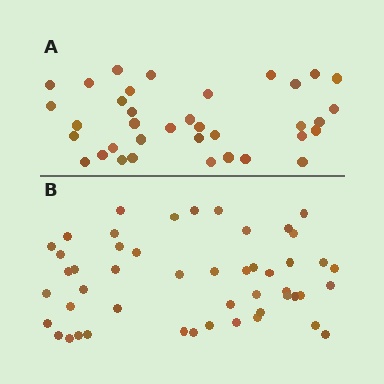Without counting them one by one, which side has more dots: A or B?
Region B (the bottom region) has more dots.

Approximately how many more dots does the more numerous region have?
Region B has approximately 15 more dots than region A.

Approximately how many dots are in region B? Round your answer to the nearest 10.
About 50 dots. (The exact count is 49, which rounds to 50.)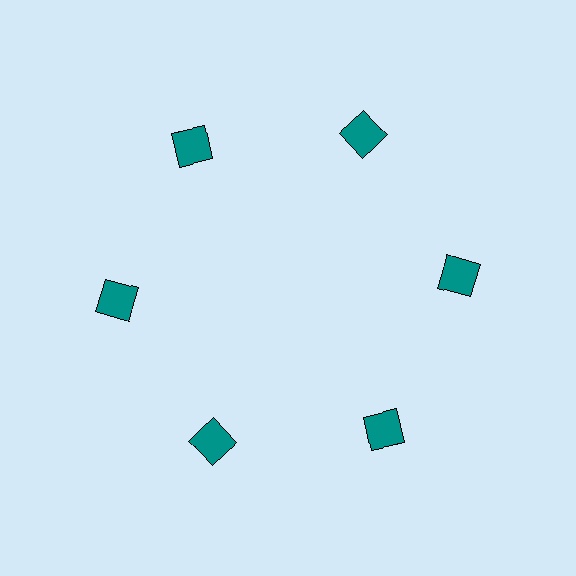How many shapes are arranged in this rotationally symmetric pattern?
There are 6 shapes, arranged in 6 groups of 1.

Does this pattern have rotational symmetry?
Yes, this pattern has 6-fold rotational symmetry. It looks the same after rotating 60 degrees around the center.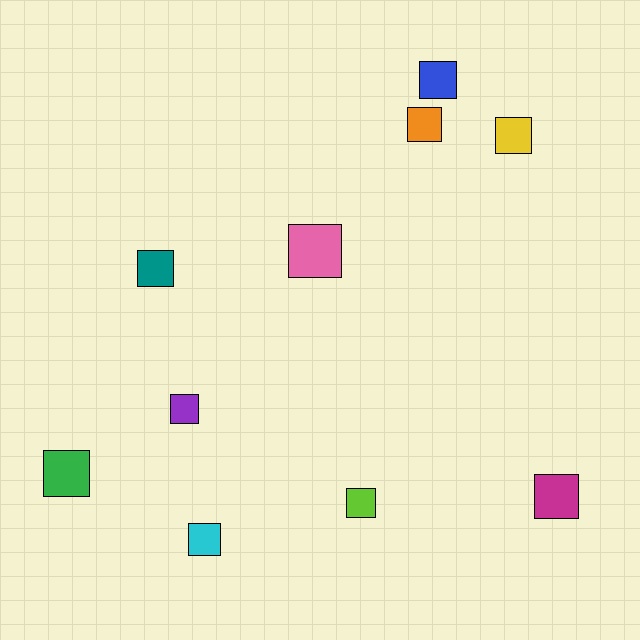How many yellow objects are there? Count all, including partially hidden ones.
There is 1 yellow object.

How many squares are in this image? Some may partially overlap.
There are 10 squares.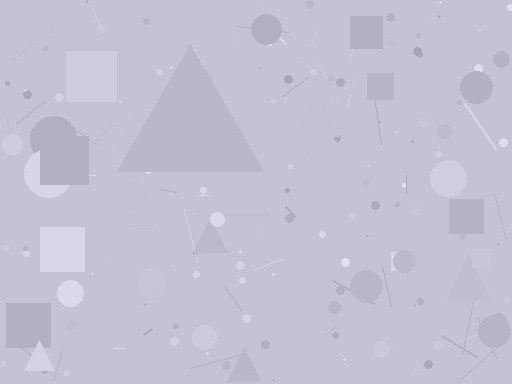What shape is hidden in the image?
A triangle is hidden in the image.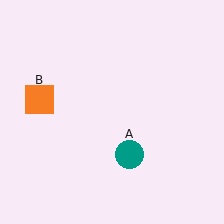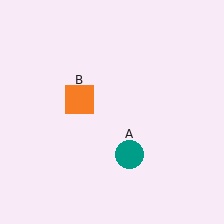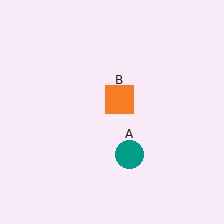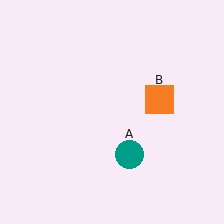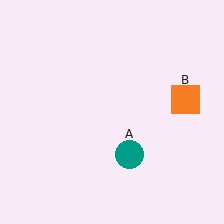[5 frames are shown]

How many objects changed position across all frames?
1 object changed position: orange square (object B).